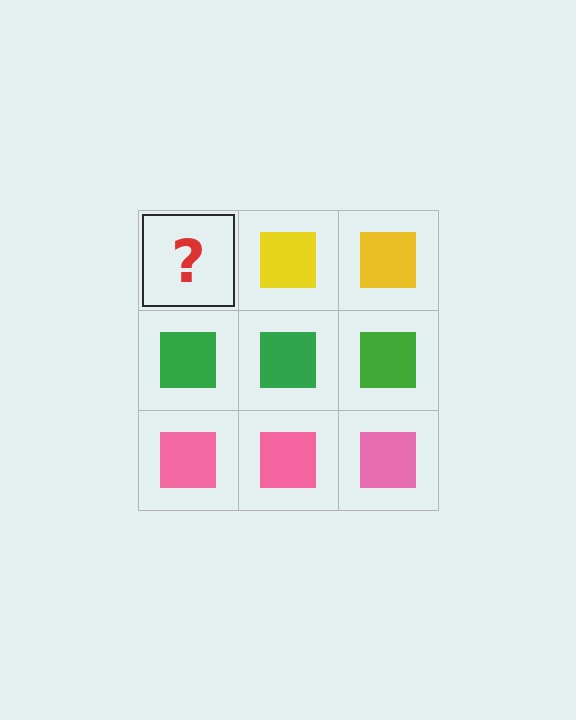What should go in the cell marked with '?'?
The missing cell should contain a yellow square.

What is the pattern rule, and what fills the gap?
The rule is that each row has a consistent color. The gap should be filled with a yellow square.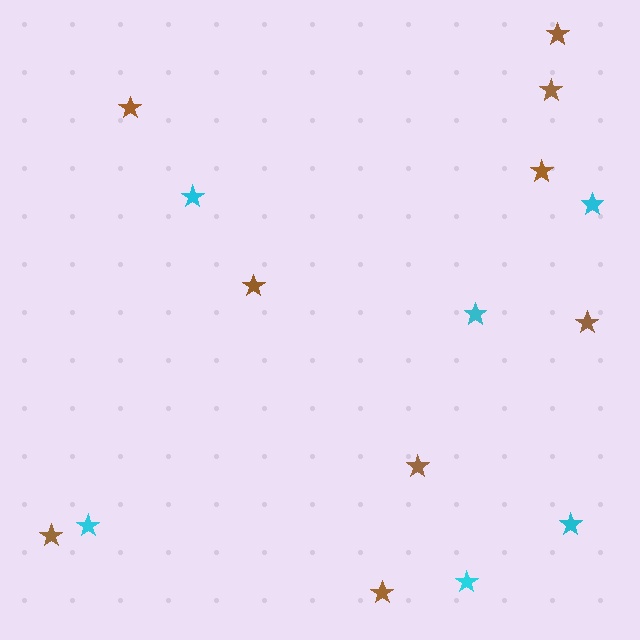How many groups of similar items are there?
There are 2 groups: one group of brown stars (9) and one group of cyan stars (6).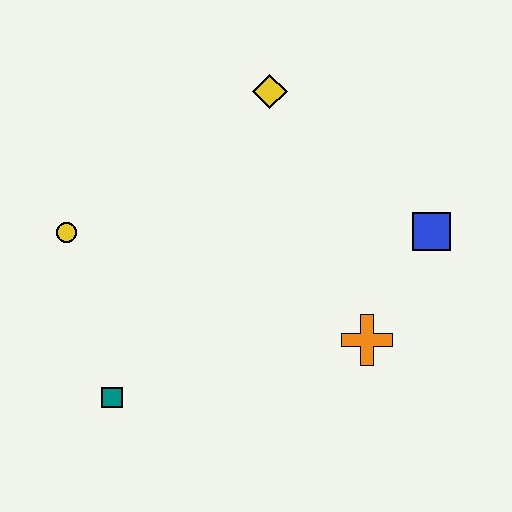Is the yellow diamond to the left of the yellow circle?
No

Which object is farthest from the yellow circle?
The blue square is farthest from the yellow circle.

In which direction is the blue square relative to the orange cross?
The blue square is above the orange cross.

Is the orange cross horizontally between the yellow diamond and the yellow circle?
No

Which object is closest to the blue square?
The orange cross is closest to the blue square.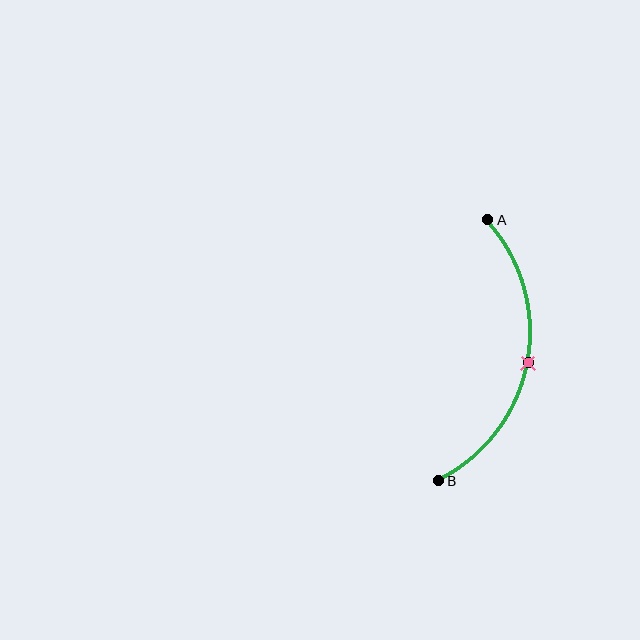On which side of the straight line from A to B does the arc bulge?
The arc bulges to the right of the straight line connecting A and B.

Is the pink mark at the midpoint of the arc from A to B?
Yes. The pink mark lies on the arc at equal arc-length from both A and B — it is the arc midpoint.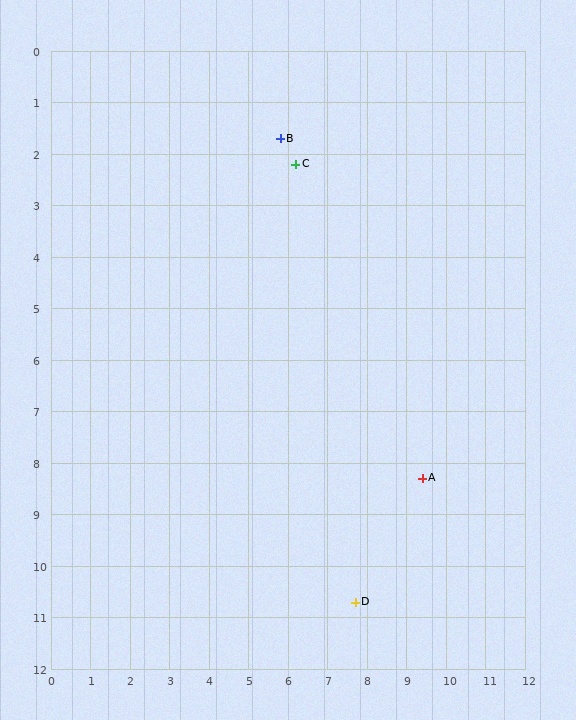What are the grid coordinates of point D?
Point D is at approximately (7.7, 10.7).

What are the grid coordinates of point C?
Point C is at approximately (6.2, 2.2).